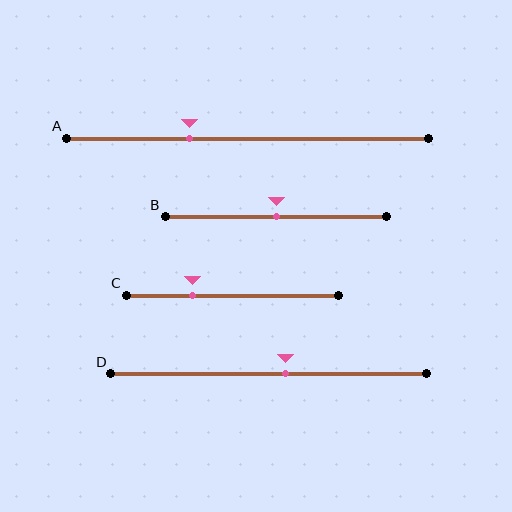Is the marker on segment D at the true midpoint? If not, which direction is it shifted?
No, the marker on segment D is shifted to the right by about 5% of the segment length.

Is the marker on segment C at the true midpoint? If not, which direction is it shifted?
No, the marker on segment C is shifted to the left by about 19% of the segment length.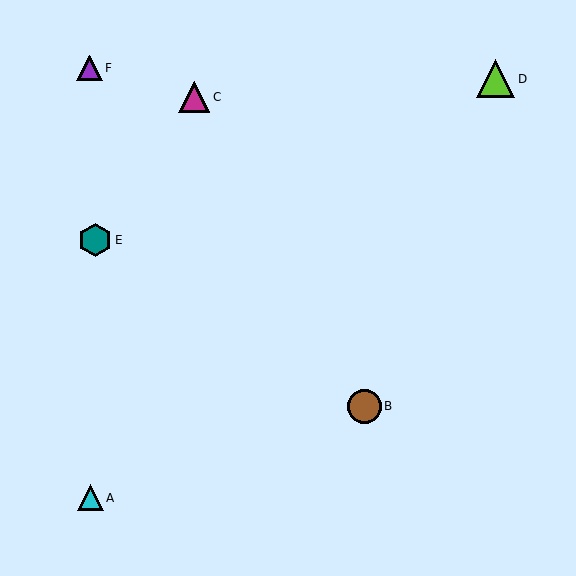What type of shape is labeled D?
Shape D is a lime triangle.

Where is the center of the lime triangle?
The center of the lime triangle is at (496, 79).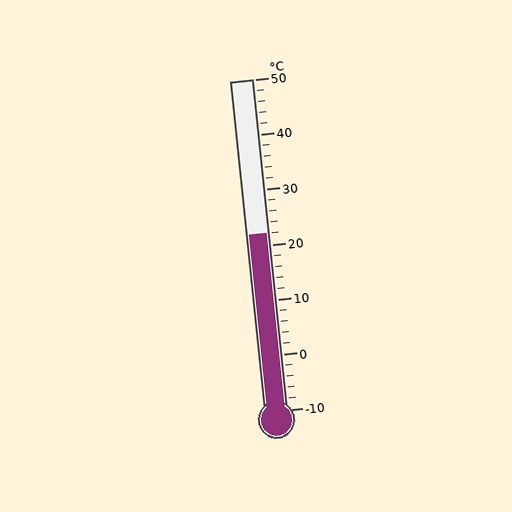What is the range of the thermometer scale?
The thermometer scale ranges from -10°C to 50°C.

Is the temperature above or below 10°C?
The temperature is above 10°C.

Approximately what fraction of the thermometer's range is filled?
The thermometer is filled to approximately 55% of its range.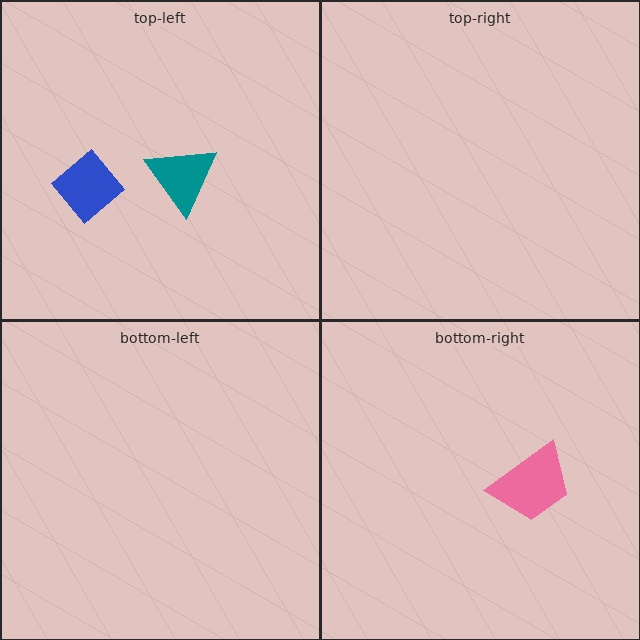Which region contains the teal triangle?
The top-left region.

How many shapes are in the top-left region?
2.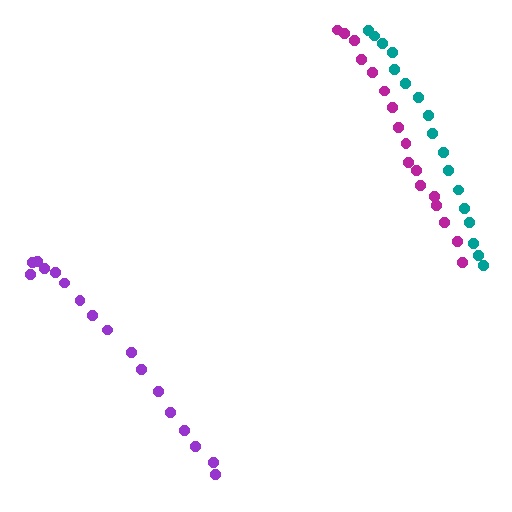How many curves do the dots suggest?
There are 3 distinct paths.